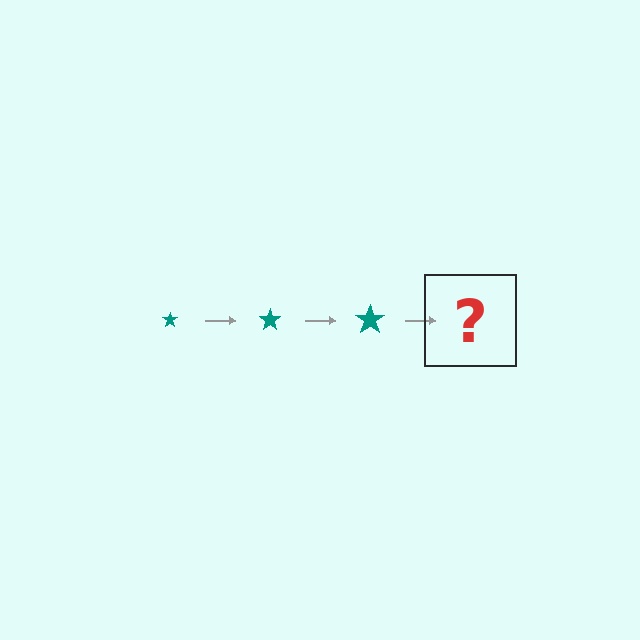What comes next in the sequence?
The next element should be a teal star, larger than the previous one.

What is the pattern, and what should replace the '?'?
The pattern is that the star gets progressively larger each step. The '?' should be a teal star, larger than the previous one.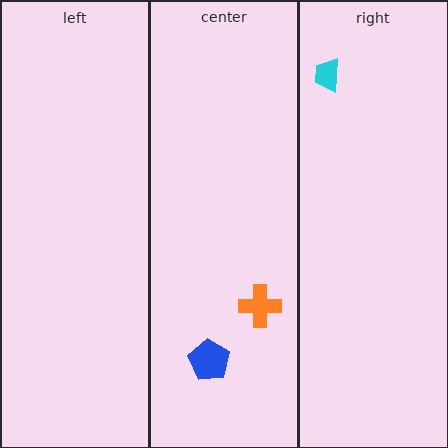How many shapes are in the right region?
1.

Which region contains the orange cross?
The center region.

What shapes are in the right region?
The cyan trapezoid.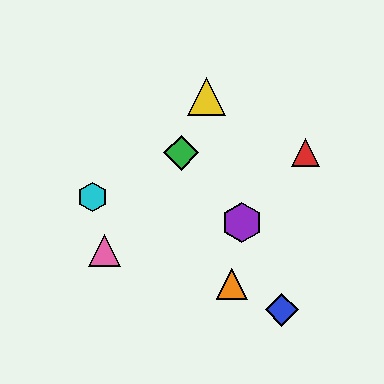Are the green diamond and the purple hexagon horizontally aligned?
No, the green diamond is at y≈153 and the purple hexagon is at y≈223.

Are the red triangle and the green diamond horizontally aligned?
Yes, both are at y≈153.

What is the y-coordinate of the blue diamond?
The blue diamond is at y≈310.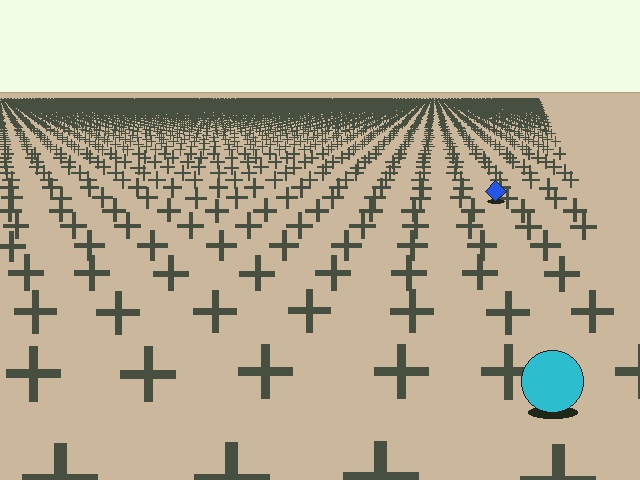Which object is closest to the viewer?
The cyan circle is closest. The texture marks near it are larger and more spread out.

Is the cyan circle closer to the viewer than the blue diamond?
Yes. The cyan circle is closer — you can tell from the texture gradient: the ground texture is coarser near it.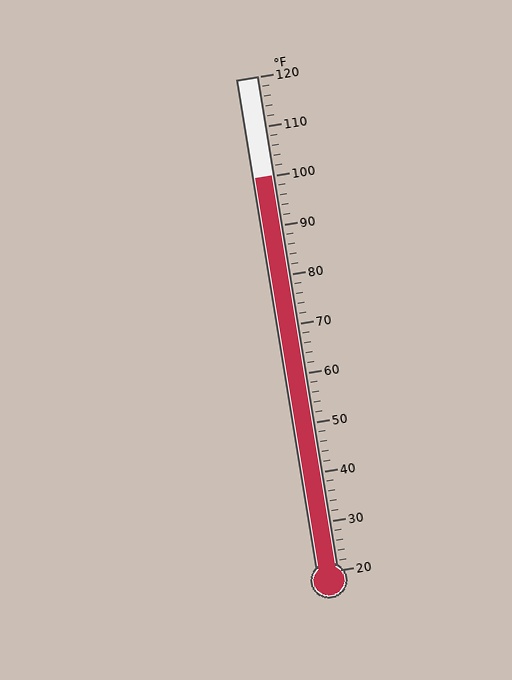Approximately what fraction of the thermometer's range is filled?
The thermometer is filled to approximately 80% of its range.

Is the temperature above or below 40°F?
The temperature is above 40°F.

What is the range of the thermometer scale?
The thermometer scale ranges from 20°F to 120°F.